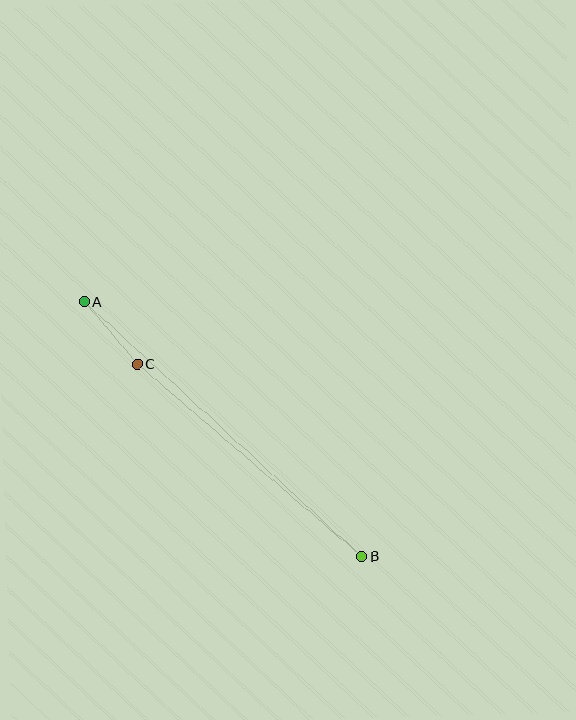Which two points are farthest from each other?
Points A and B are farthest from each other.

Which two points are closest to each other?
Points A and C are closest to each other.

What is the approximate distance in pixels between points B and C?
The distance between B and C is approximately 296 pixels.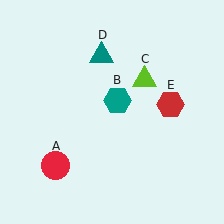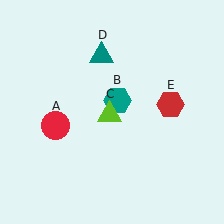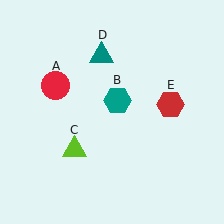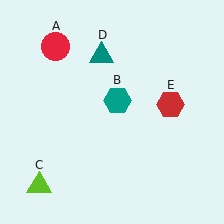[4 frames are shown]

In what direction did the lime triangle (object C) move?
The lime triangle (object C) moved down and to the left.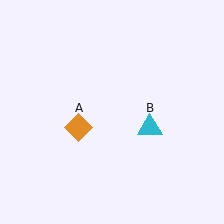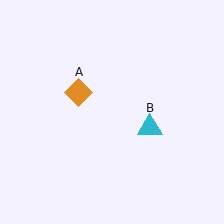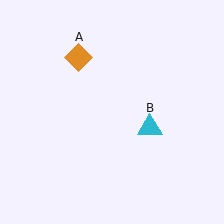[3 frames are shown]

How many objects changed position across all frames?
1 object changed position: orange diamond (object A).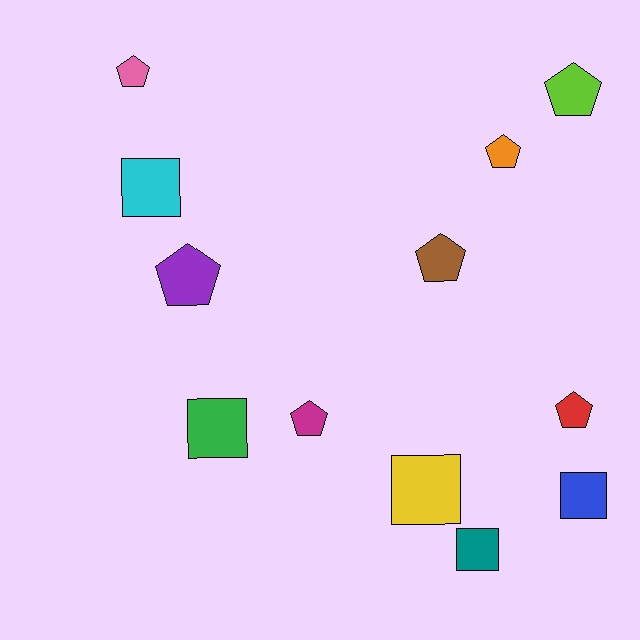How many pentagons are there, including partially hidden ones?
There are 7 pentagons.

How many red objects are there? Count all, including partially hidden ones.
There is 1 red object.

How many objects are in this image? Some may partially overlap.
There are 12 objects.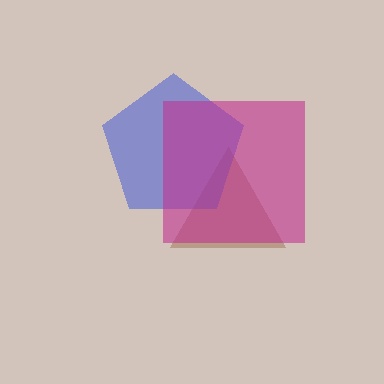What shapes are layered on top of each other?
The layered shapes are: a brown triangle, a blue pentagon, a magenta square.